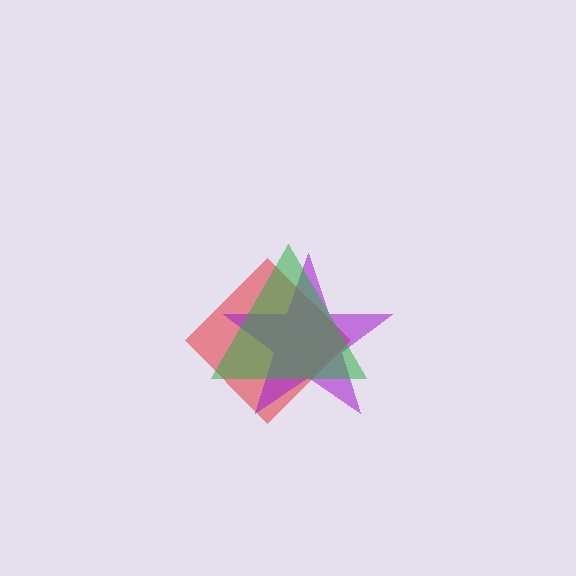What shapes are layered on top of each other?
The layered shapes are: a red diamond, a purple star, a green triangle.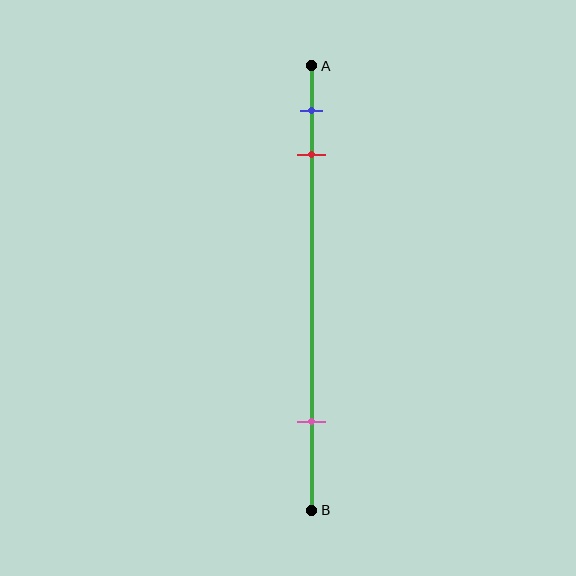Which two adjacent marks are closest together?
The blue and red marks are the closest adjacent pair.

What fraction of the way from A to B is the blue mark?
The blue mark is approximately 10% (0.1) of the way from A to B.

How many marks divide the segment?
There are 3 marks dividing the segment.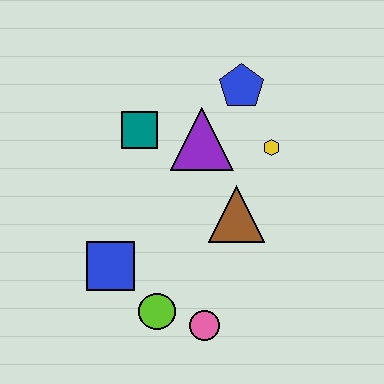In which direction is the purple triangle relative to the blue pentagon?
The purple triangle is below the blue pentagon.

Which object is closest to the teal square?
The purple triangle is closest to the teal square.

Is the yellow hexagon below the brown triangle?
No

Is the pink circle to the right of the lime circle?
Yes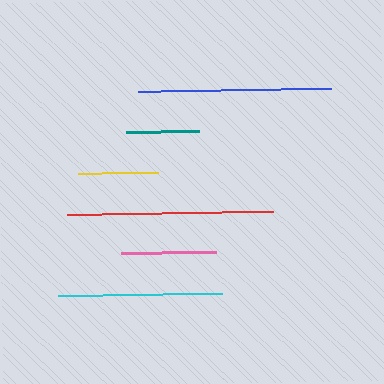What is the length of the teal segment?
The teal segment is approximately 73 pixels long.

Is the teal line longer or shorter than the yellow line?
The yellow line is longer than the teal line.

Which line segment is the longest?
The red line is the longest at approximately 206 pixels.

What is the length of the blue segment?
The blue segment is approximately 193 pixels long.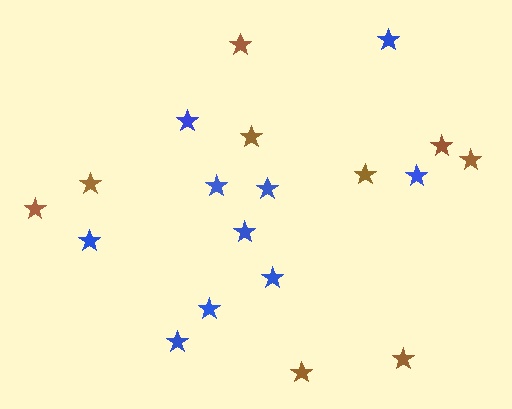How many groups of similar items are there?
There are 2 groups: one group of brown stars (9) and one group of blue stars (10).